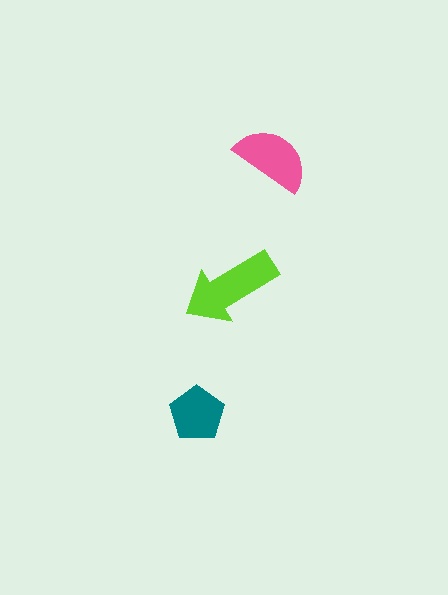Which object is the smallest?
The teal pentagon.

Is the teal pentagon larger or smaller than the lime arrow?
Smaller.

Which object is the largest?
The lime arrow.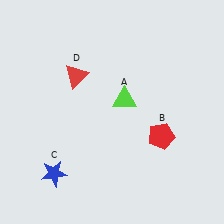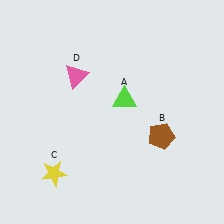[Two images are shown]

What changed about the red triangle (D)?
In Image 1, D is red. In Image 2, it changed to pink.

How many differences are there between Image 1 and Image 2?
There are 3 differences between the two images.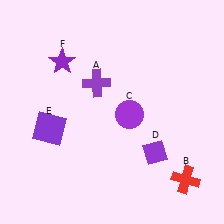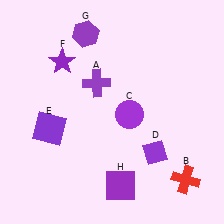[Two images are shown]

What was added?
A purple hexagon (G), a purple square (H) were added in Image 2.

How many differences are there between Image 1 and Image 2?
There are 2 differences between the two images.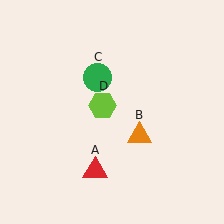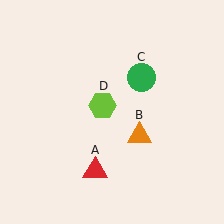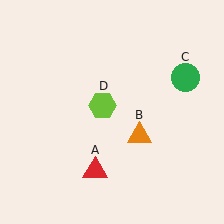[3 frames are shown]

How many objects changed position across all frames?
1 object changed position: green circle (object C).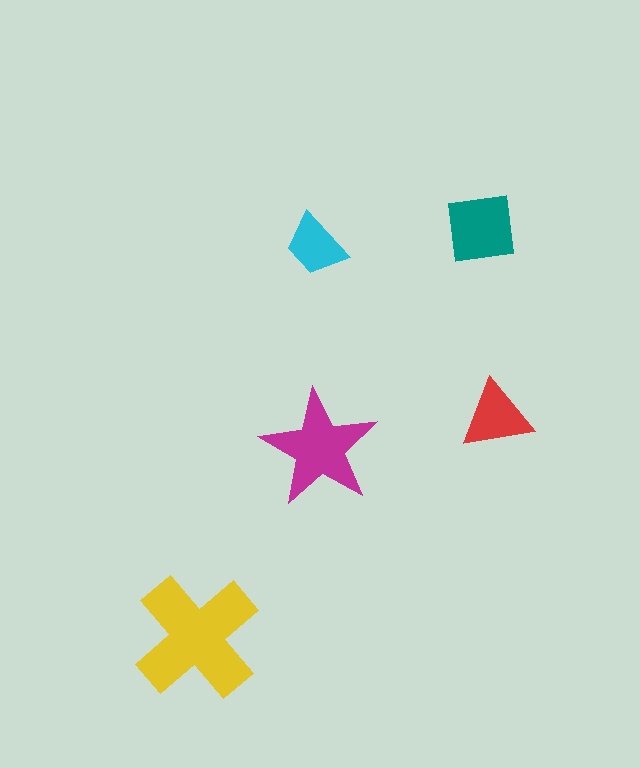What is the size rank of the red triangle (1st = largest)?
4th.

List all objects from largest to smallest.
The yellow cross, the magenta star, the teal square, the red triangle, the cyan trapezoid.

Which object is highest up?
The teal square is topmost.